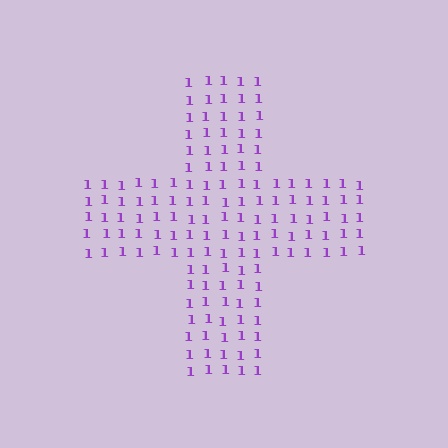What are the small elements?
The small elements are digit 1's.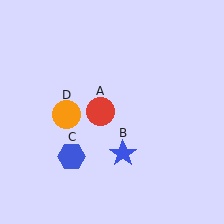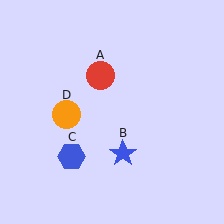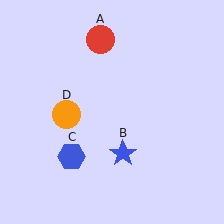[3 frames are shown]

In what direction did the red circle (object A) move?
The red circle (object A) moved up.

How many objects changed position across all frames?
1 object changed position: red circle (object A).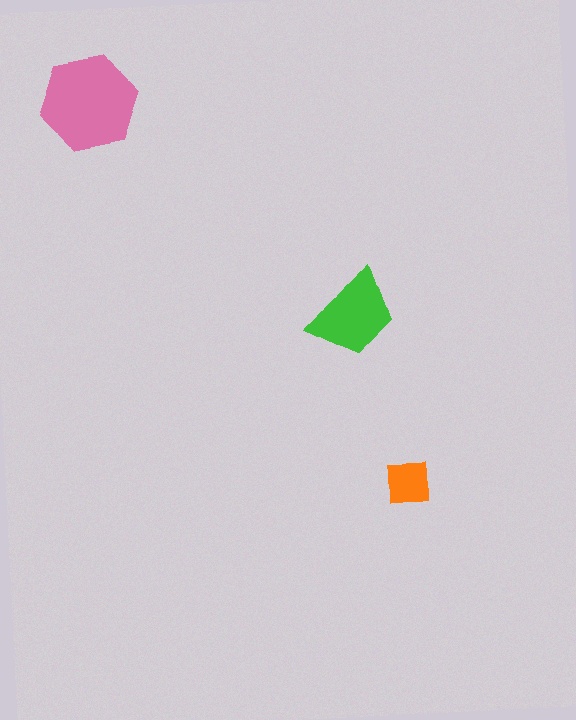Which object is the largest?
The pink hexagon.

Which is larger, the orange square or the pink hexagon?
The pink hexagon.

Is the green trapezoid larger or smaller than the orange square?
Larger.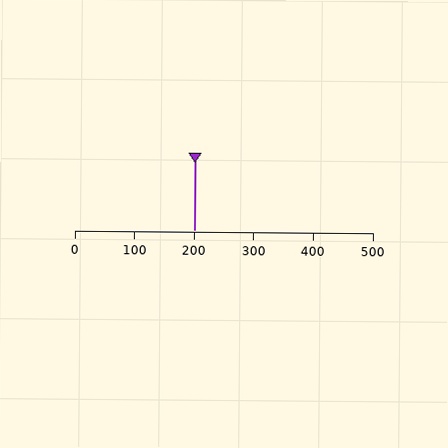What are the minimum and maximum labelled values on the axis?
The axis runs from 0 to 500.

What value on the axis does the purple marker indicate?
The marker indicates approximately 200.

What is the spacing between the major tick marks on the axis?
The major ticks are spaced 100 apart.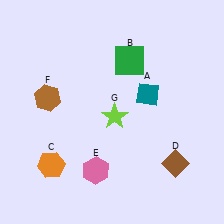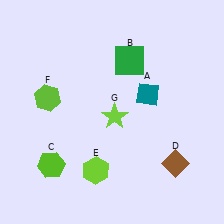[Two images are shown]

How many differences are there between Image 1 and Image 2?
There are 3 differences between the two images.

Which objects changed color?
C changed from orange to lime. E changed from pink to lime. F changed from brown to lime.